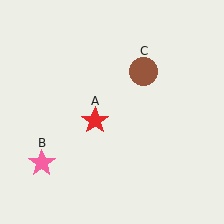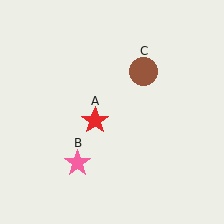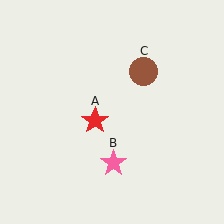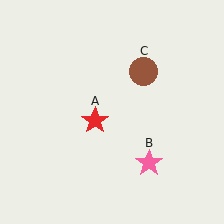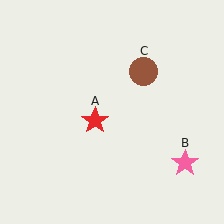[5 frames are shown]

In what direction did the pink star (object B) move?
The pink star (object B) moved right.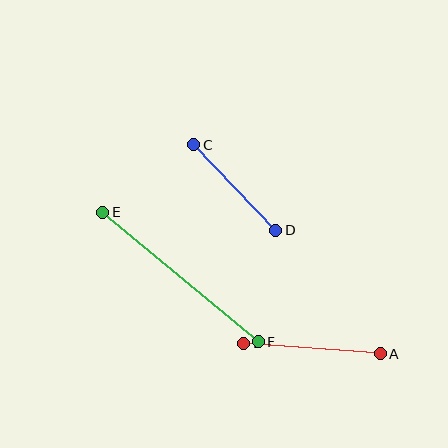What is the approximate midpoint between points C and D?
The midpoint is at approximately (235, 188) pixels.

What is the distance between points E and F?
The distance is approximately 202 pixels.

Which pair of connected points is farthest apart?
Points E and F are farthest apart.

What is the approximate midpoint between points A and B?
The midpoint is at approximately (312, 349) pixels.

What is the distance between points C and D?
The distance is approximately 119 pixels.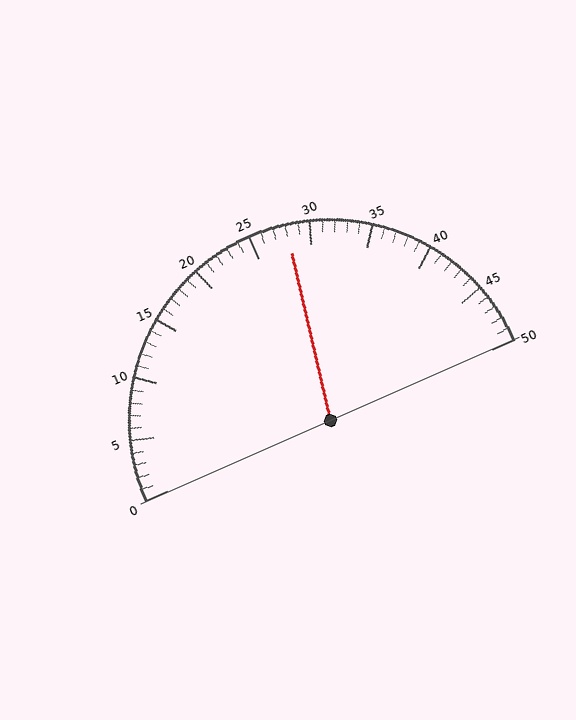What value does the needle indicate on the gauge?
The needle indicates approximately 28.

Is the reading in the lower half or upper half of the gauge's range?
The reading is in the upper half of the range (0 to 50).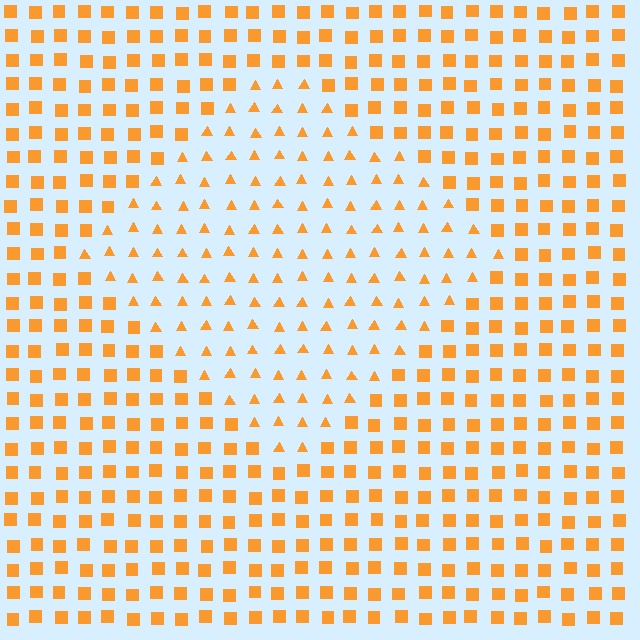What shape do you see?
I see a diamond.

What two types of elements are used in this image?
The image uses triangles inside the diamond region and squares outside it.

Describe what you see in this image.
The image is filled with small orange elements arranged in a uniform grid. A diamond-shaped region contains triangles, while the surrounding area contains squares. The boundary is defined purely by the change in element shape.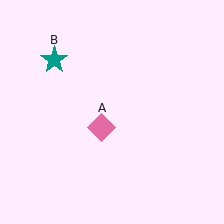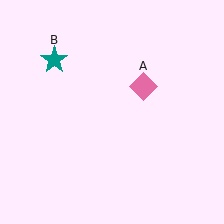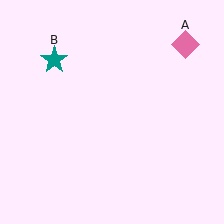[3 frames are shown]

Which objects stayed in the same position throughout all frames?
Teal star (object B) remained stationary.